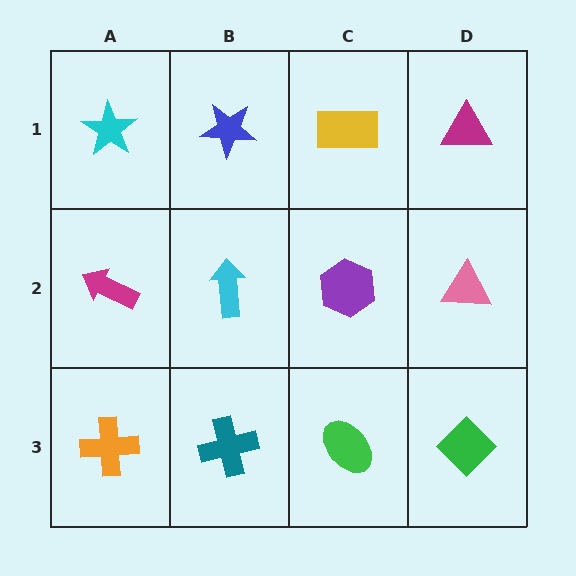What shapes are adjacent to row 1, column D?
A pink triangle (row 2, column D), a yellow rectangle (row 1, column C).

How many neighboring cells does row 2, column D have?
3.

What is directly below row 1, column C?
A purple hexagon.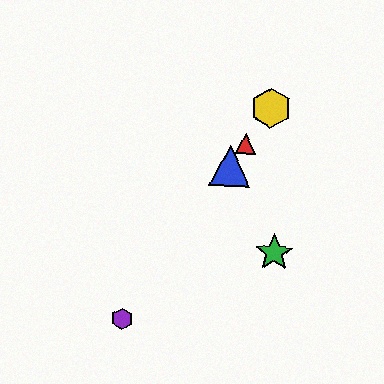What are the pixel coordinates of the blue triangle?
The blue triangle is at (230, 166).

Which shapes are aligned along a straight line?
The red triangle, the blue triangle, the yellow hexagon, the purple hexagon are aligned along a straight line.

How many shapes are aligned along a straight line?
4 shapes (the red triangle, the blue triangle, the yellow hexagon, the purple hexagon) are aligned along a straight line.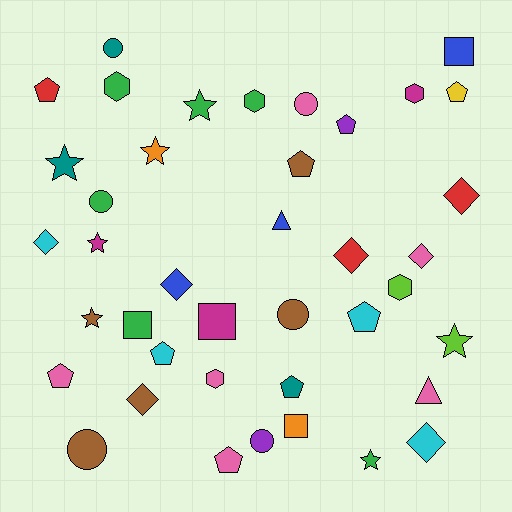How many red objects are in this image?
There are 3 red objects.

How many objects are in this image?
There are 40 objects.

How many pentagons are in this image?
There are 9 pentagons.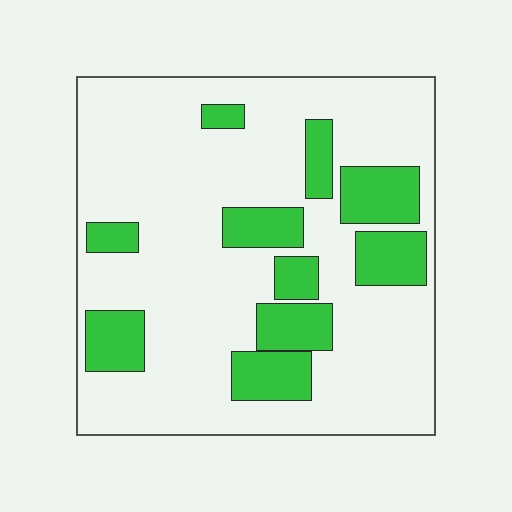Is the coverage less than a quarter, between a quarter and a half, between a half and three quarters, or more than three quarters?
Less than a quarter.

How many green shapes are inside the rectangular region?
10.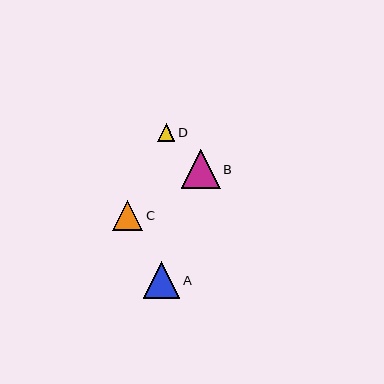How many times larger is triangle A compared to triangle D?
Triangle A is approximately 2.1 times the size of triangle D.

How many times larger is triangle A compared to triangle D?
Triangle A is approximately 2.1 times the size of triangle D.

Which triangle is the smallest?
Triangle D is the smallest with a size of approximately 17 pixels.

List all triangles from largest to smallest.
From largest to smallest: B, A, C, D.